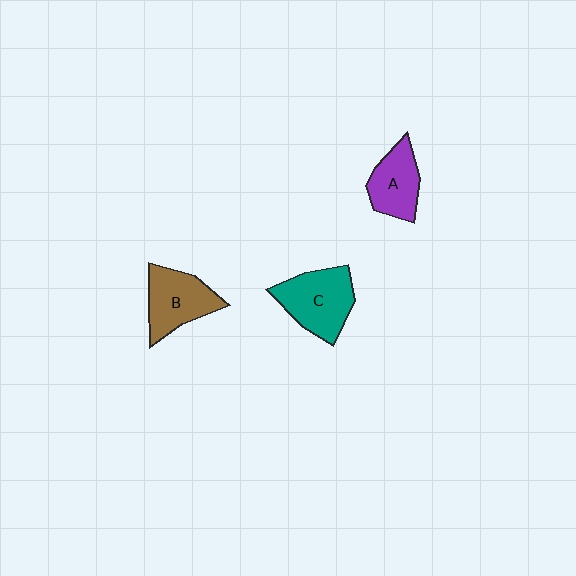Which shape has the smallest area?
Shape A (purple).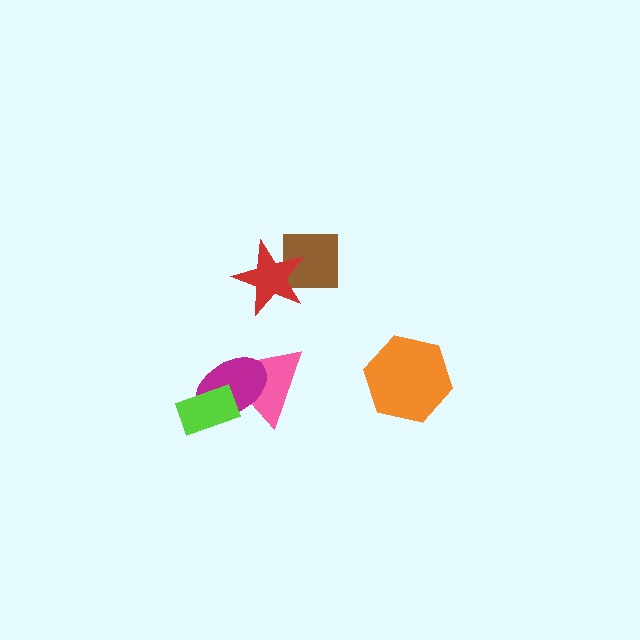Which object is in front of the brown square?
The red star is in front of the brown square.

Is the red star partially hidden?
No, no other shape covers it.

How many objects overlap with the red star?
1 object overlaps with the red star.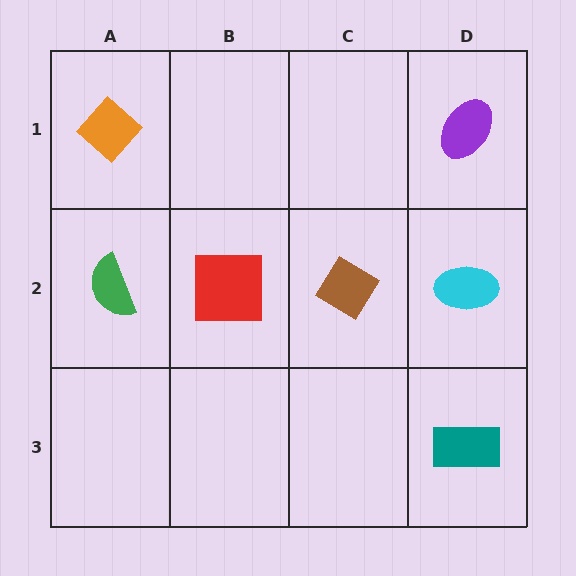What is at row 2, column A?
A green semicircle.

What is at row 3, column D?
A teal rectangle.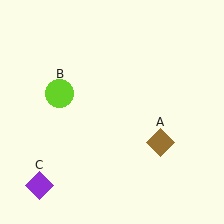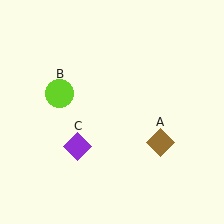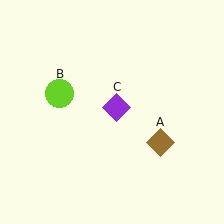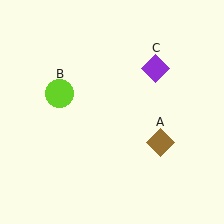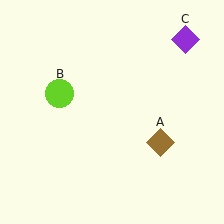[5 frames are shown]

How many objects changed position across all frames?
1 object changed position: purple diamond (object C).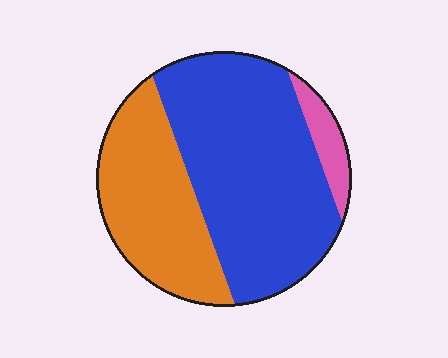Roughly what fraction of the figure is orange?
Orange takes up between a quarter and a half of the figure.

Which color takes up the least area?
Pink, at roughly 5%.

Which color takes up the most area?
Blue, at roughly 60%.